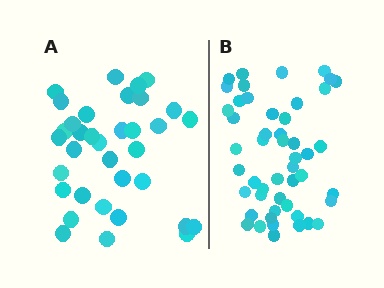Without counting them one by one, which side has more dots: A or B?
Region B (the right region) has more dots.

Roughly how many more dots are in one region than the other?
Region B has approximately 15 more dots than region A.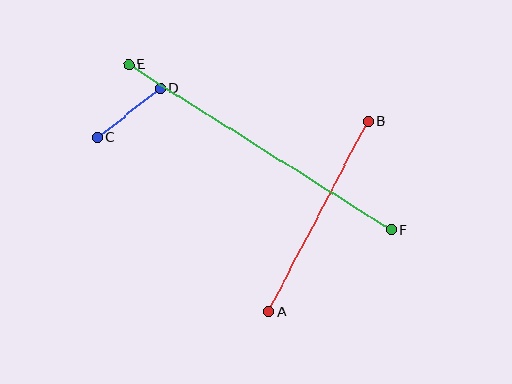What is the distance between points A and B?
The distance is approximately 215 pixels.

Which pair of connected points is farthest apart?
Points E and F are farthest apart.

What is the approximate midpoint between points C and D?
The midpoint is at approximately (129, 113) pixels.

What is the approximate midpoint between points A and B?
The midpoint is at approximately (319, 216) pixels.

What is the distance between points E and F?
The distance is approximately 310 pixels.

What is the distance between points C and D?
The distance is approximately 80 pixels.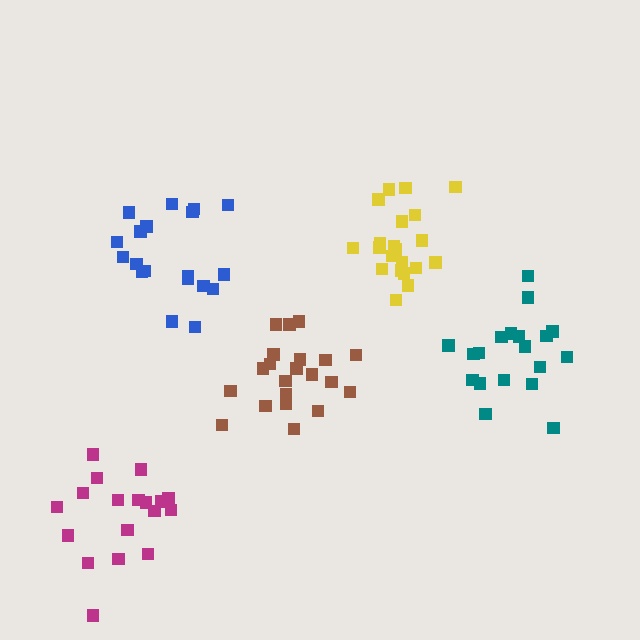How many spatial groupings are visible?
There are 5 spatial groupings.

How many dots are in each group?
Group 1: 21 dots, Group 2: 18 dots, Group 3: 21 dots, Group 4: 19 dots, Group 5: 19 dots (98 total).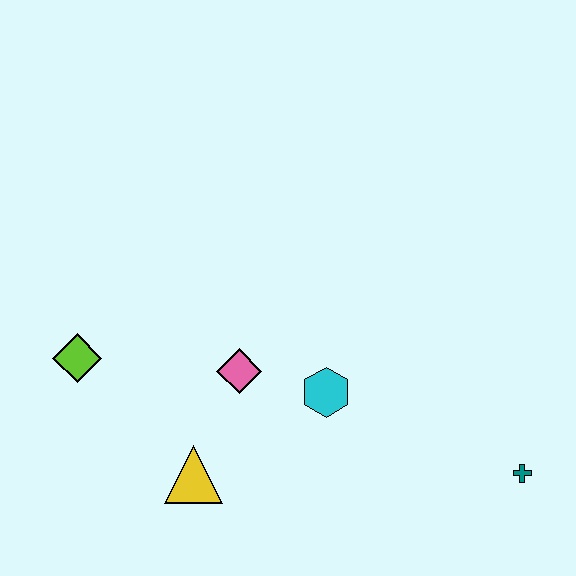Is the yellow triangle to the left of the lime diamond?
No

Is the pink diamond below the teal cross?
No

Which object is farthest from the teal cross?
The lime diamond is farthest from the teal cross.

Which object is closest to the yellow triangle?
The pink diamond is closest to the yellow triangle.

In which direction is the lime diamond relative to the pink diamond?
The lime diamond is to the left of the pink diamond.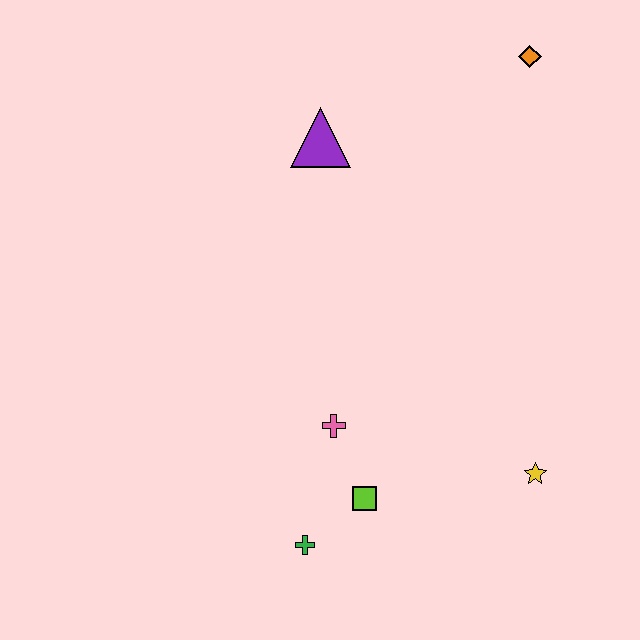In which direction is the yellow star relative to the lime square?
The yellow star is to the right of the lime square.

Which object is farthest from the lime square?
The orange diamond is farthest from the lime square.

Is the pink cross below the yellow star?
No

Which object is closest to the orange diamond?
The purple triangle is closest to the orange diamond.